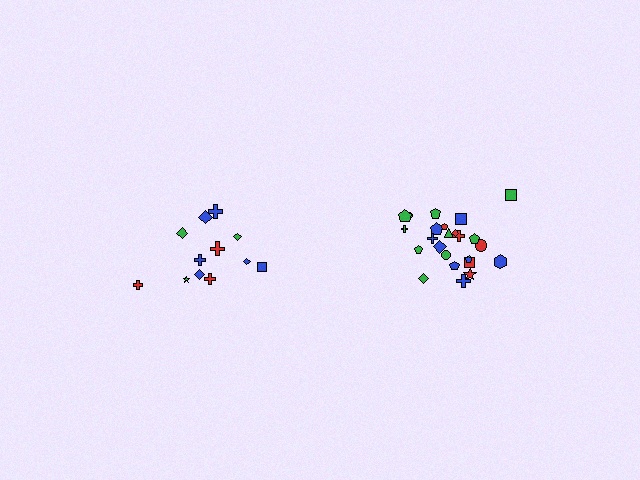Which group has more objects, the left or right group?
The right group.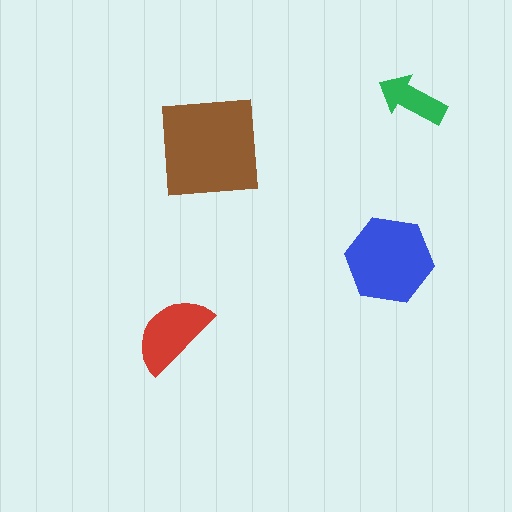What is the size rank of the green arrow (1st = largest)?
4th.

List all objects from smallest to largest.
The green arrow, the red semicircle, the blue hexagon, the brown square.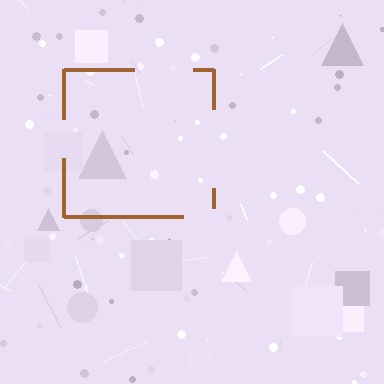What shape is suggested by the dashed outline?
The dashed outline suggests a square.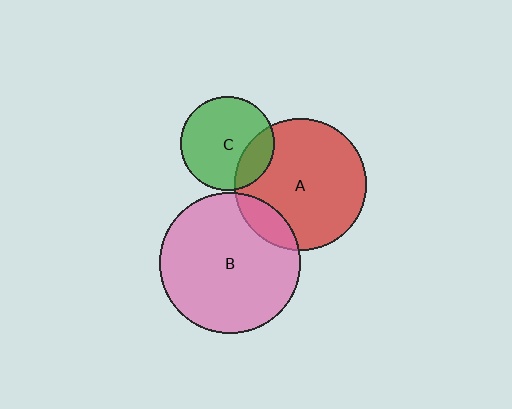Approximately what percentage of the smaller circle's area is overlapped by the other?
Approximately 20%.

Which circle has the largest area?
Circle B (pink).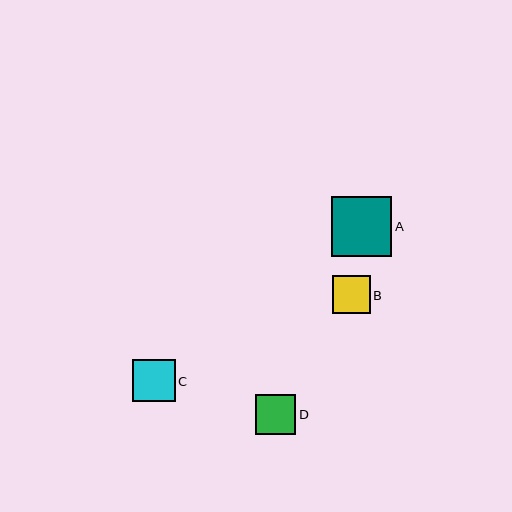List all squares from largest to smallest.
From largest to smallest: A, C, D, B.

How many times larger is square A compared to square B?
Square A is approximately 1.6 times the size of square B.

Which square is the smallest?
Square B is the smallest with a size of approximately 38 pixels.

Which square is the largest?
Square A is the largest with a size of approximately 60 pixels.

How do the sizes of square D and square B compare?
Square D and square B are approximately the same size.